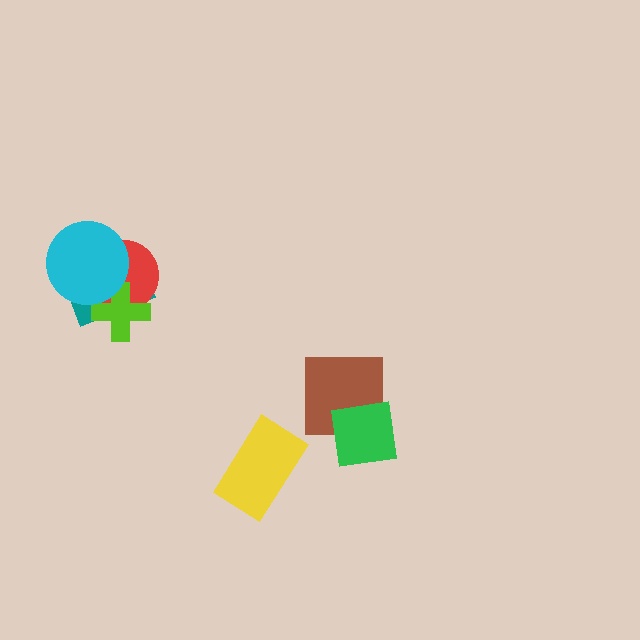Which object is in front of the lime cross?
The cyan circle is in front of the lime cross.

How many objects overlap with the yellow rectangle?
0 objects overlap with the yellow rectangle.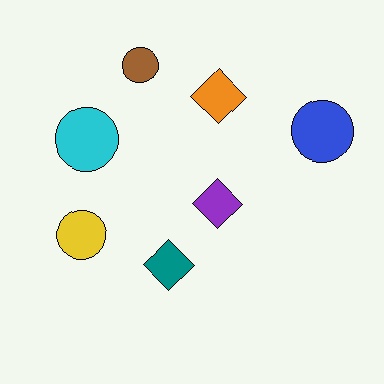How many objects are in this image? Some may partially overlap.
There are 7 objects.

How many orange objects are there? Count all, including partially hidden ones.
There is 1 orange object.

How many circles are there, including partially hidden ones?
There are 4 circles.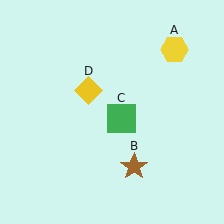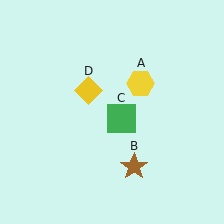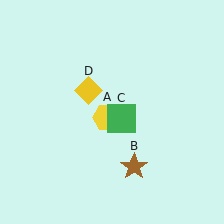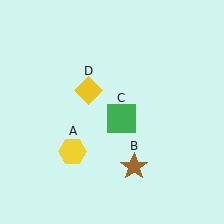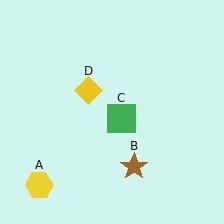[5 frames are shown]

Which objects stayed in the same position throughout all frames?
Brown star (object B) and green square (object C) and yellow diamond (object D) remained stationary.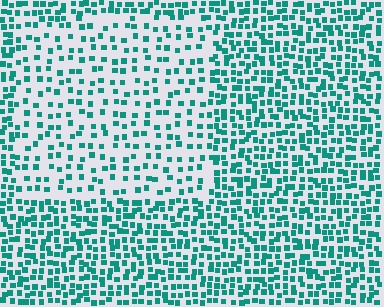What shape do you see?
I see a rectangle.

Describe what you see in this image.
The image contains small teal elements arranged at two different densities. A rectangle-shaped region is visible where the elements are less densely packed than the surrounding area.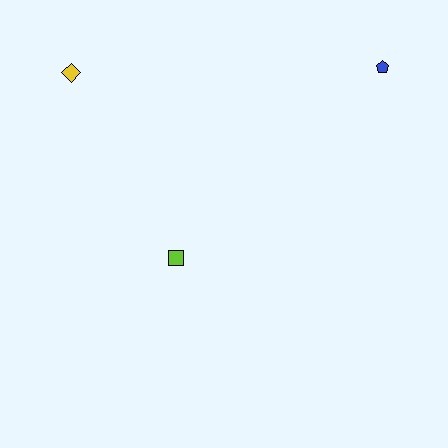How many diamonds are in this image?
There is 1 diamond.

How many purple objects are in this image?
There are no purple objects.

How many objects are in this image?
There are 3 objects.